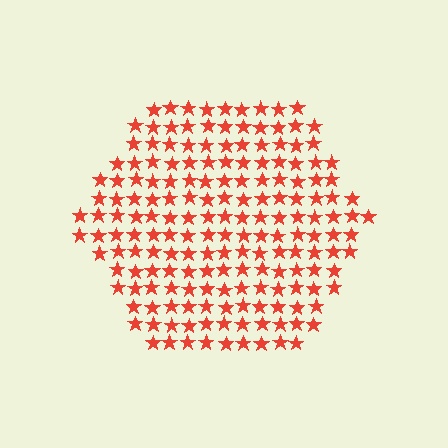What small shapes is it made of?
It is made of small stars.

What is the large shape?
The large shape is a hexagon.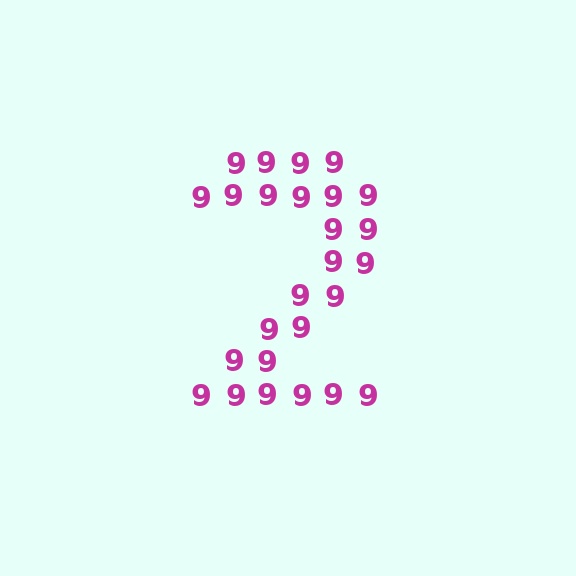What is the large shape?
The large shape is the digit 2.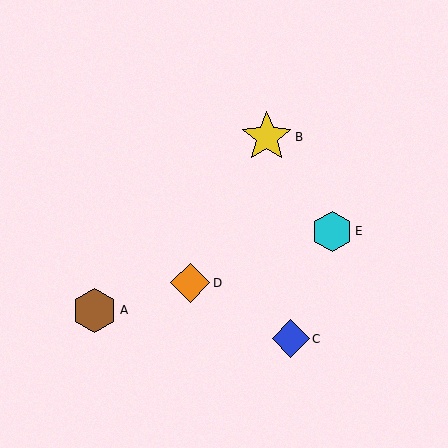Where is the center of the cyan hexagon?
The center of the cyan hexagon is at (332, 231).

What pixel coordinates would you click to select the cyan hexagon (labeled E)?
Click at (332, 231) to select the cyan hexagon E.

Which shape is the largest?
The yellow star (labeled B) is the largest.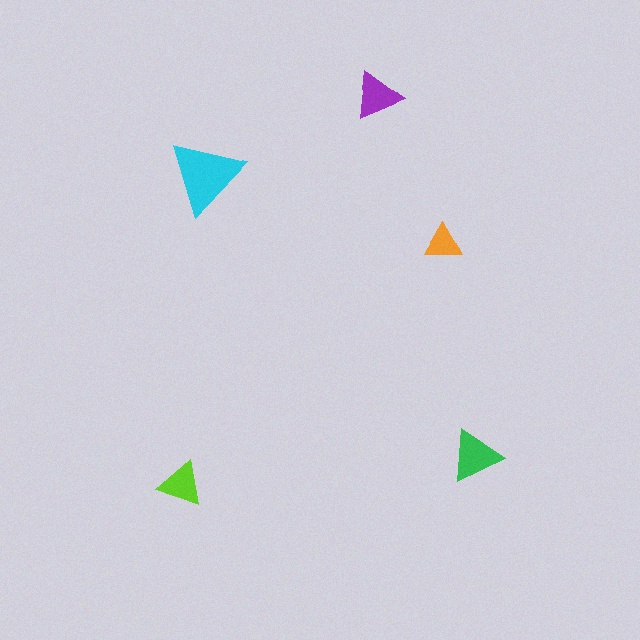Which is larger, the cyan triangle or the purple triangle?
The cyan one.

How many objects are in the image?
There are 5 objects in the image.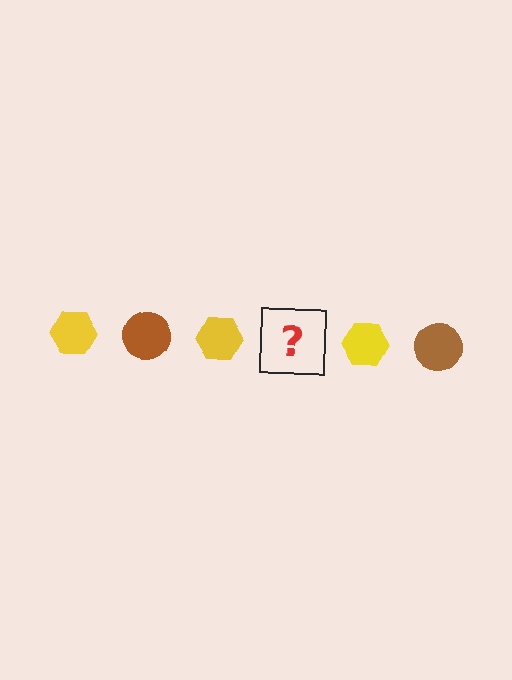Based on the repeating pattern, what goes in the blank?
The blank should be a brown circle.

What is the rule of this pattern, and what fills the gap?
The rule is that the pattern alternates between yellow hexagon and brown circle. The gap should be filled with a brown circle.